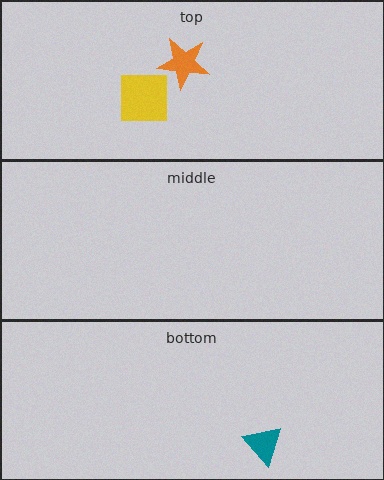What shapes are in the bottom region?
The teal triangle.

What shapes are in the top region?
The orange star, the yellow square.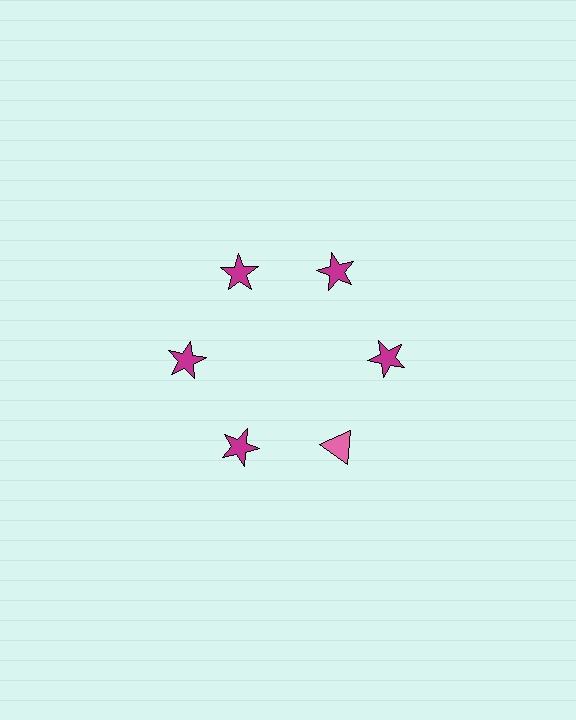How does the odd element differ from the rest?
It differs in both color (pink instead of magenta) and shape (triangle instead of star).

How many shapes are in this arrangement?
There are 6 shapes arranged in a ring pattern.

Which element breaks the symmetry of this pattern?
The pink triangle at roughly the 5 o'clock position breaks the symmetry. All other shapes are magenta stars.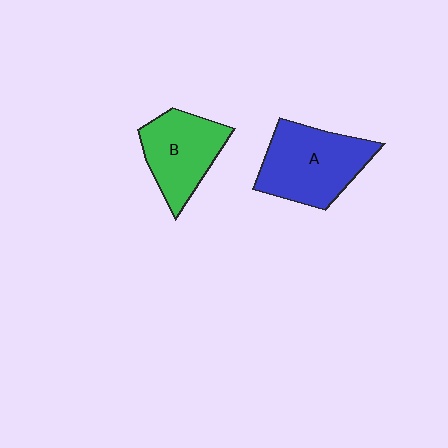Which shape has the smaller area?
Shape B (green).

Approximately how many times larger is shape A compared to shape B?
Approximately 1.2 times.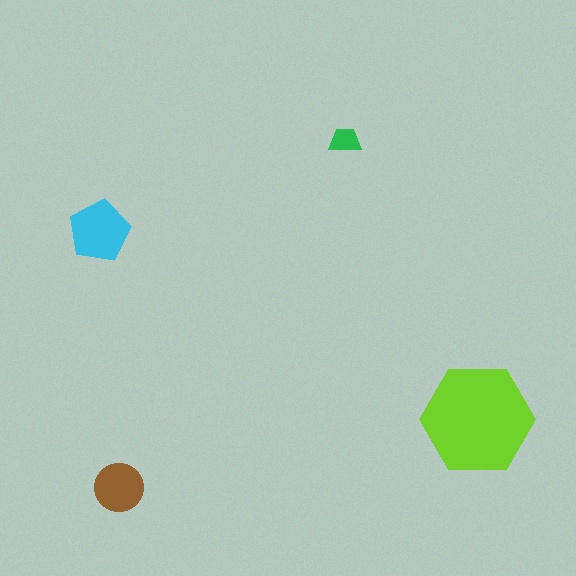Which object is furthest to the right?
The lime hexagon is rightmost.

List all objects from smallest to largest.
The green trapezoid, the brown circle, the cyan pentagon, the lime hexagon.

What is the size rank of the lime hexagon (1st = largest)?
1st.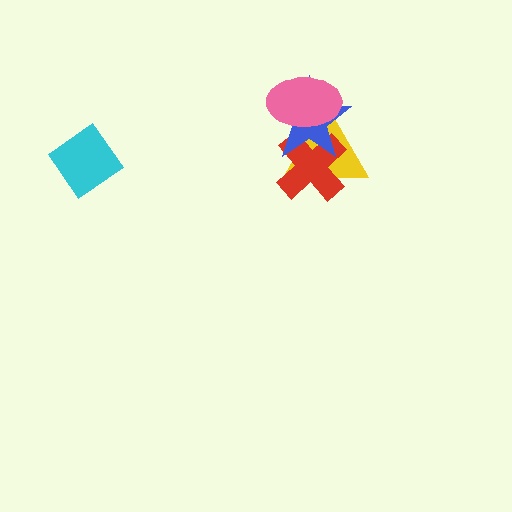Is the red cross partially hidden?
Yes, it is partially covered by another shape.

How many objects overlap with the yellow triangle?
3 objects overlap with the yellow triangle.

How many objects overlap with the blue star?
3 objects overlap with the blue star.